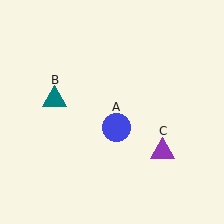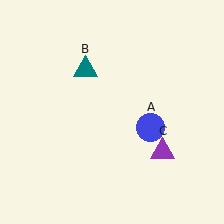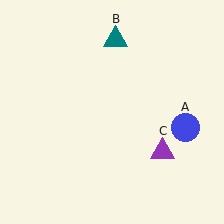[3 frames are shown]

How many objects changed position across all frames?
2 objects changed position: blue circle (object A), teal triangle (object B).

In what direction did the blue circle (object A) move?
The blue circle (object A) moved right.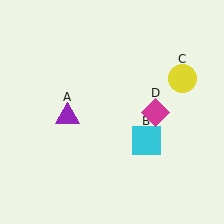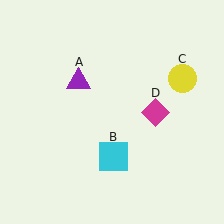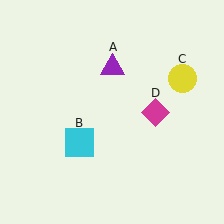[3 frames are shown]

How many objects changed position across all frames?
2 objects changed position: purple triangle (object A), cyan square (object B).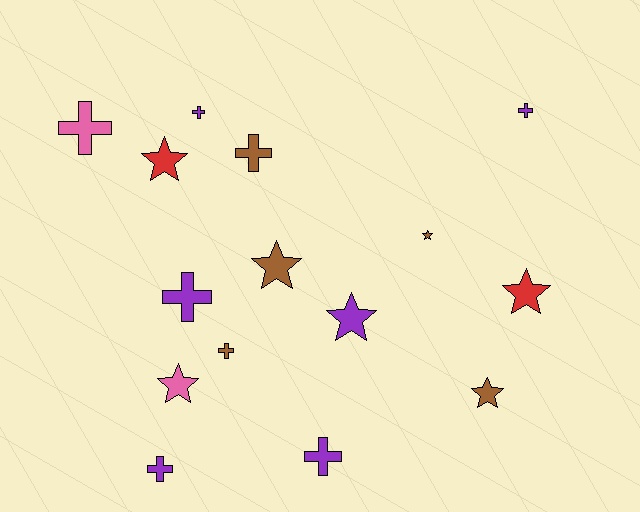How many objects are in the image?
There are 15 objects.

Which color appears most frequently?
Purple, with 6 objects.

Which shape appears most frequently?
Cross, with 8 objects.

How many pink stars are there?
There is 1 pink star.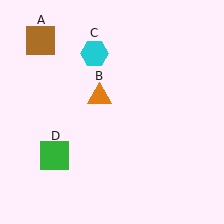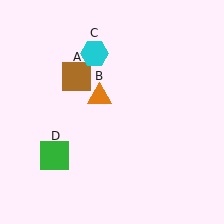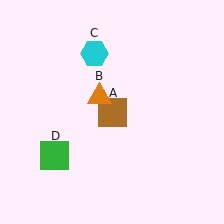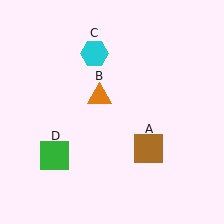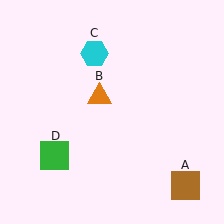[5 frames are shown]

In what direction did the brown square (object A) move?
The brown square (object A) moved down and to the right.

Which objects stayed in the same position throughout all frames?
Orange triangle (object B) and cyan hexagon (object C) and green square (object D) remained stationary.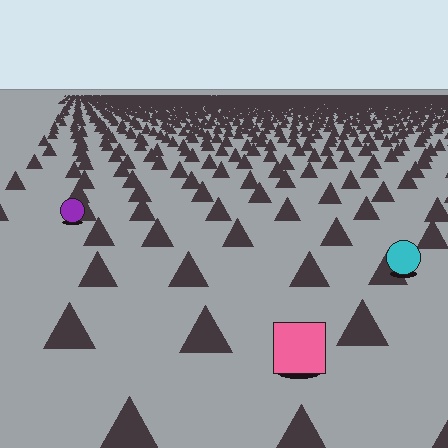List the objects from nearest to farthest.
From nearest to farthest: the pink square, the cyan circle, the purple circle.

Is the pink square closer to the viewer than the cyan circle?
Yes. The pink square is closer — you can tell from the texture gradient: the ground texture is coarser near it.